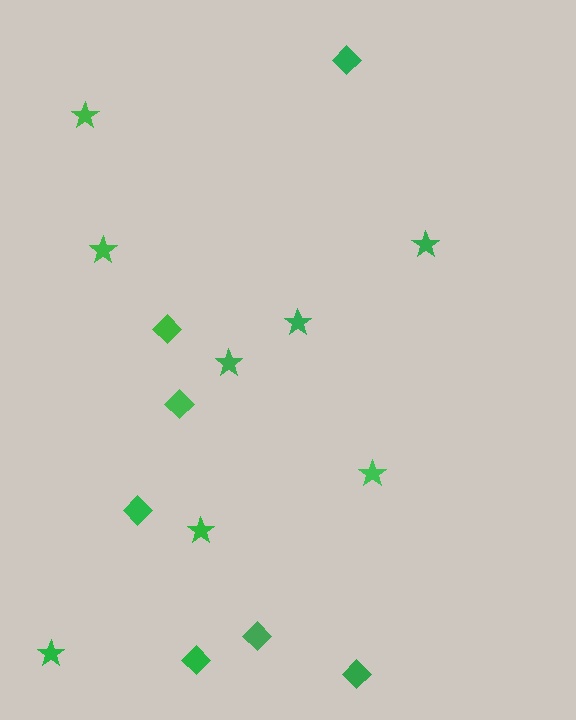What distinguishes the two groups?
There are 2 groups: one group of diamonds (7) and one group of stars (8).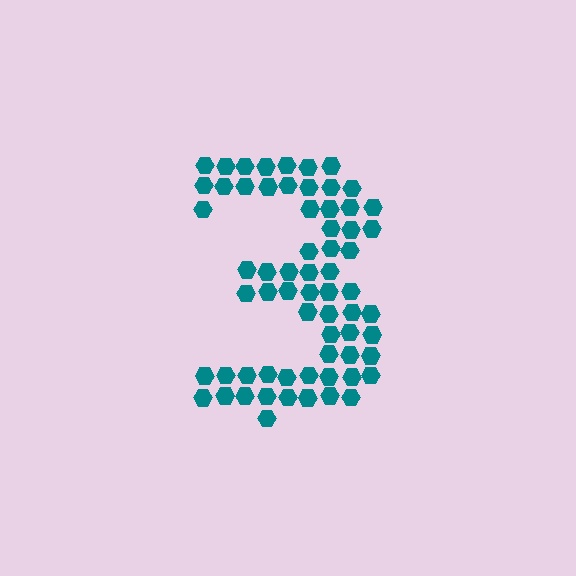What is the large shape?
The large shape is the digit 3.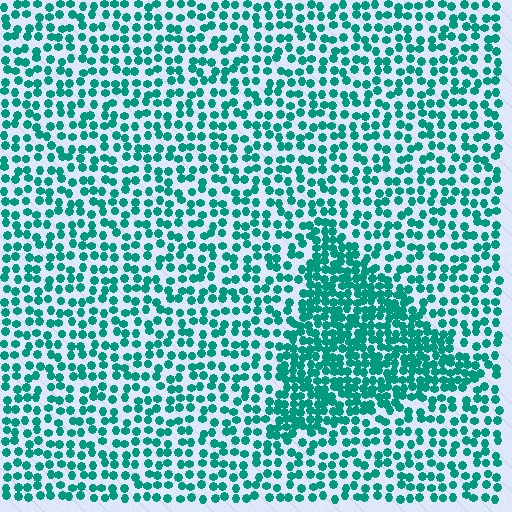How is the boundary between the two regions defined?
The boundary is defined by a change in element density (approximately 1.9x ratio). All elements are the same color, size, and shape.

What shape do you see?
I see a triangle.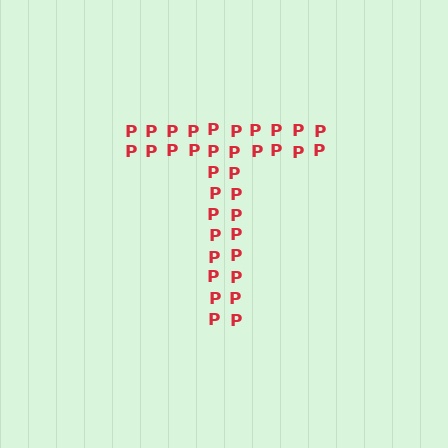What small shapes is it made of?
It is made of small letter P's.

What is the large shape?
The large shape is the letter T.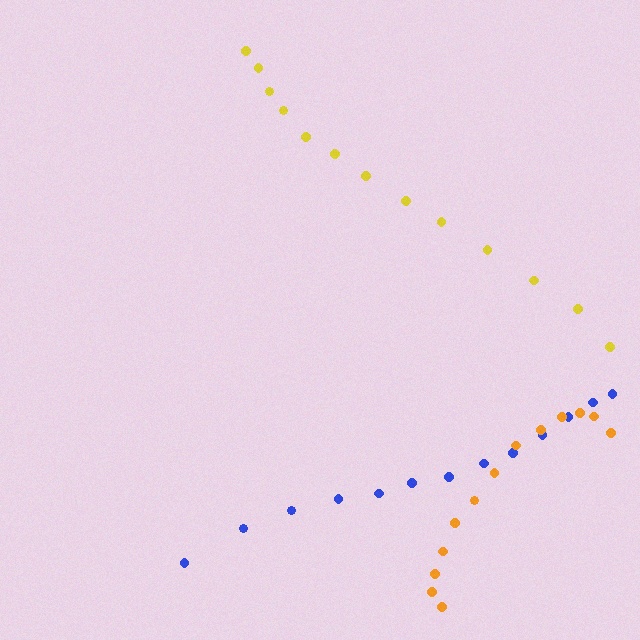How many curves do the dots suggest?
There are 3 distinct paths.